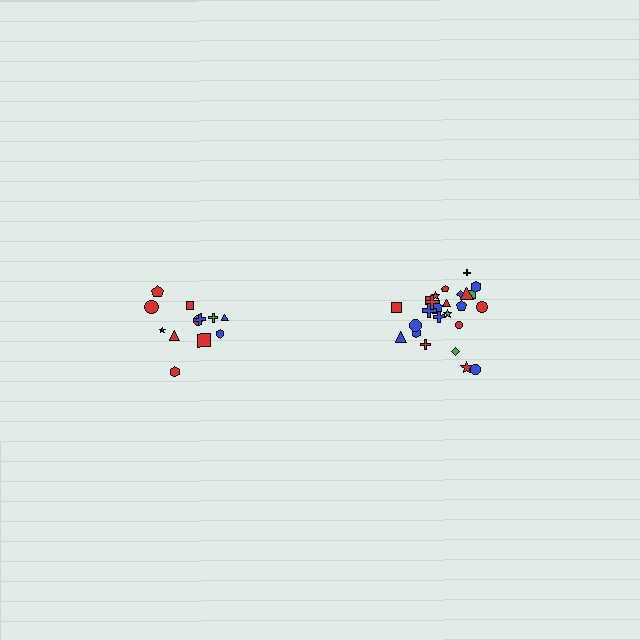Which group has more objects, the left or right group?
The right group.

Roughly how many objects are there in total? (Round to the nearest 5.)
Roughly 35 objects in total.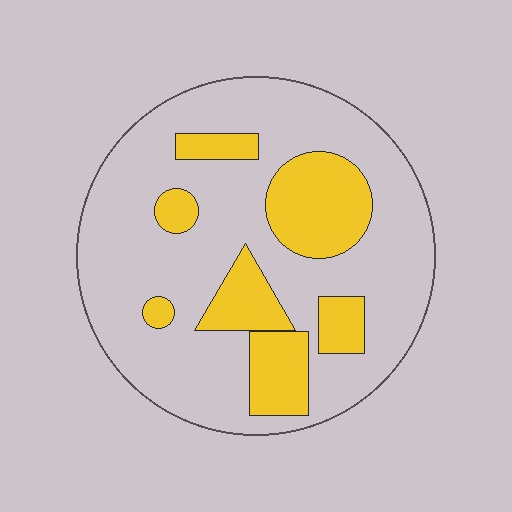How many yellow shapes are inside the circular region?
7.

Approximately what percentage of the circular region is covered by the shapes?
Approximately 25%.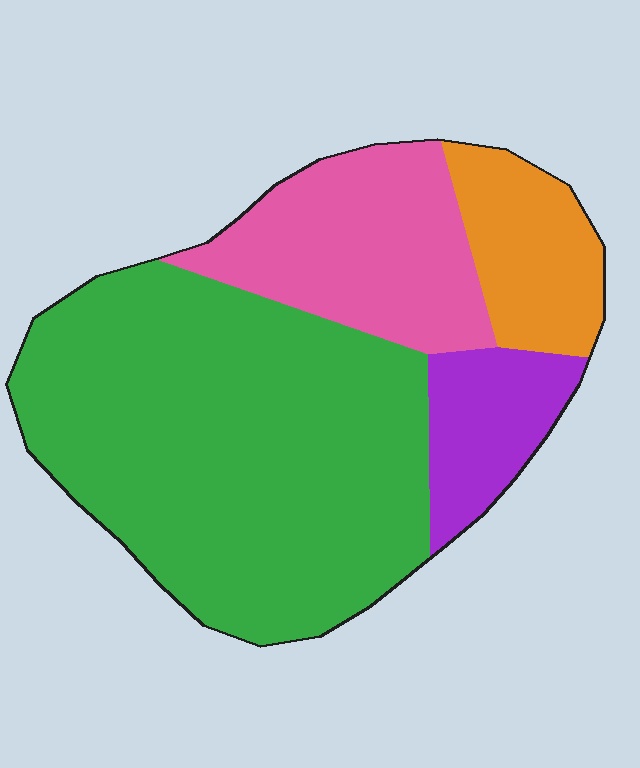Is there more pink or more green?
Green.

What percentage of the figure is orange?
Orange covers around 10% of the figure.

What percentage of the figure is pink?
Pink takes up between a sixth and a third of the figure.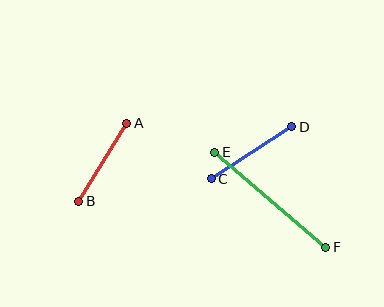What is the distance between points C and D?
The distance is approximately 96 pixels.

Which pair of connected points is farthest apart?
Points E and F are farthest apart.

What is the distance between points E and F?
The distance is approximately 146 pixels.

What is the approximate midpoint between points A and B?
The midpoint is at approximately (103, 162) pixels.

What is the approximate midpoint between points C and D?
The midpoint is at approximately (252, 153) pixels.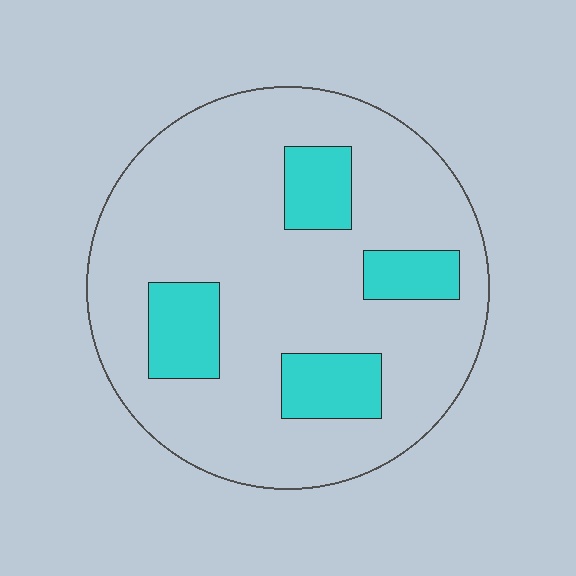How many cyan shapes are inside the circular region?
4.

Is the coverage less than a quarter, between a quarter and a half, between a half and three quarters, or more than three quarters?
Less than a quarter.